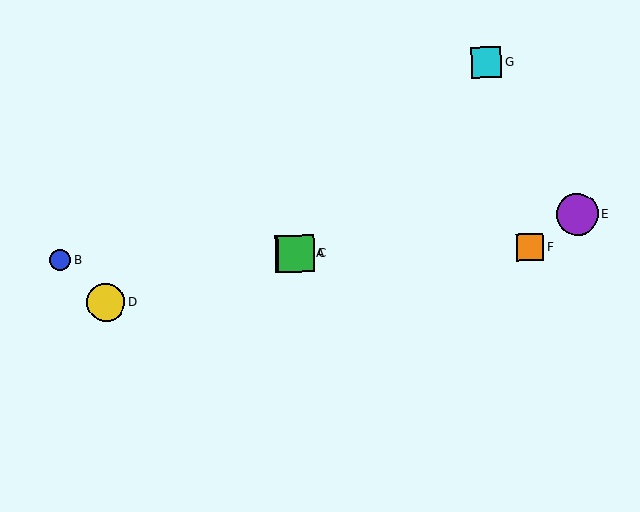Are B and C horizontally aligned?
Yes, both are at y≈260.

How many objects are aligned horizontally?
4 objects (A, B, C, F) are aligned horizontally.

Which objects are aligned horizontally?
Objects A, B, C, F are aligned horizontally.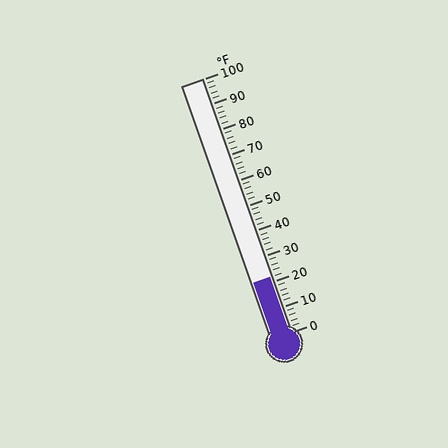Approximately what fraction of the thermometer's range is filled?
The thermometer is filled to approximately 20% of its range.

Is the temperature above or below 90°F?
The temperature is below 90°F.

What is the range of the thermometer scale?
The thermometer scale ranges from 0°F to 100°F.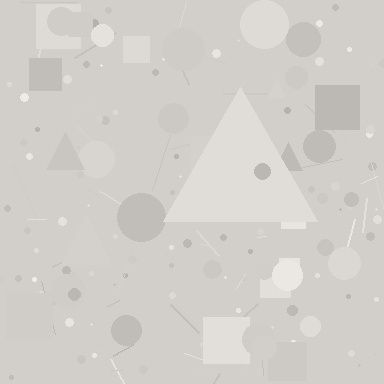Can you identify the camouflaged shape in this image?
The camouflaged shape is a triangle.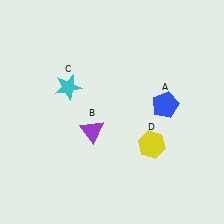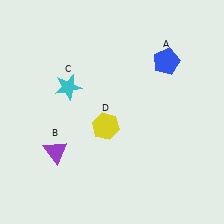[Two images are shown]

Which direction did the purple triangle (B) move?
The purple triangle (B) moved left.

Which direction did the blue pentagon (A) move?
The blue pentagon (A) moved up.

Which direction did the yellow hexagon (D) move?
The yellow hexagon (D) moved left.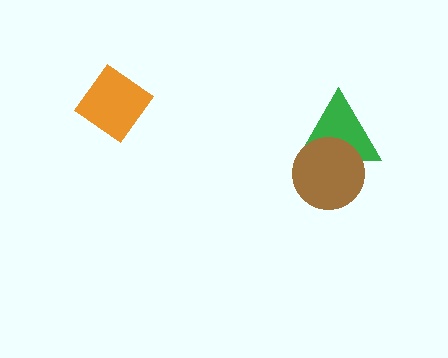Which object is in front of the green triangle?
The brown circle is in front of the green triangle.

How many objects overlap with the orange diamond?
0 objects overlap with the orange diamond.